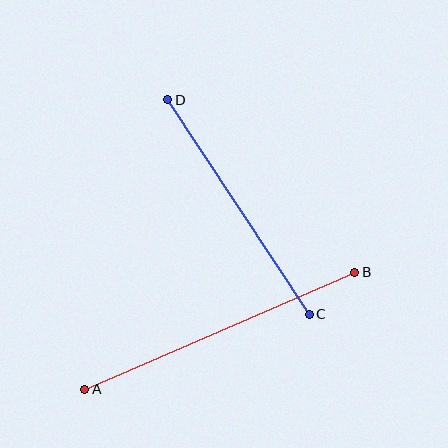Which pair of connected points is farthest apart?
Points A and B are farthest apart.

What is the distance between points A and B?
The distance is approximately 295 pixels.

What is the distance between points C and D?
The distance is approximately 256 pixels.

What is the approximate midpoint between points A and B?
The midpoint is at approximately (220, 331) pixels.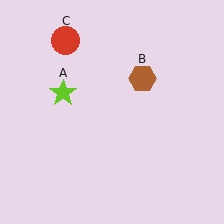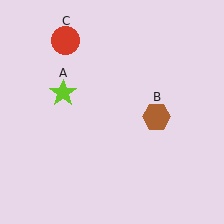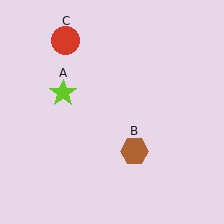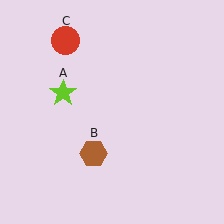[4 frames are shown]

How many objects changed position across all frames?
1 object changed position: brown hexagon (object B).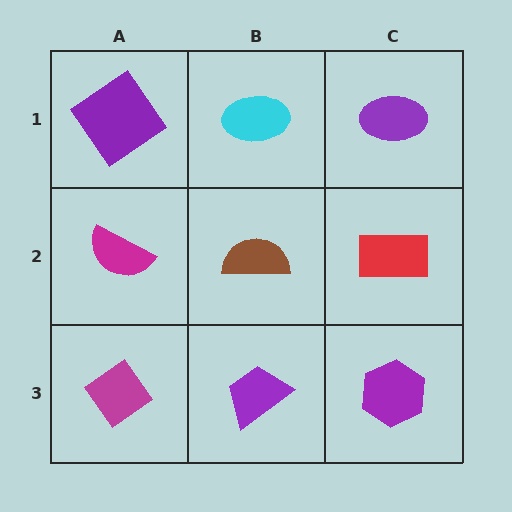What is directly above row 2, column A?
A purple diamond.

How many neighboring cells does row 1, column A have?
2.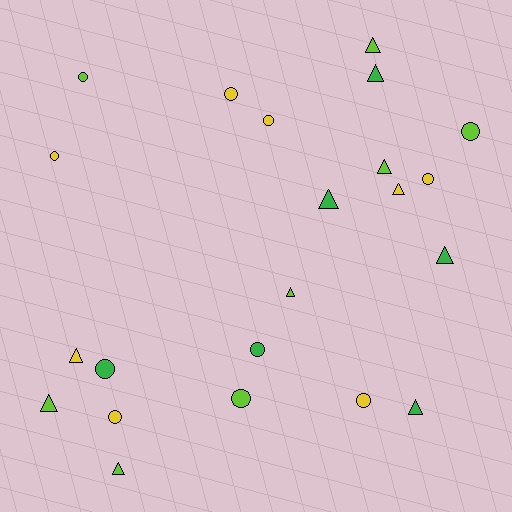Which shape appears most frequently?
Circle, with 11 objects.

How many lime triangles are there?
There are 5 lime triangles.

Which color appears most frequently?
Yellow, with 8 objects.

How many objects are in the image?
There are 22 objects.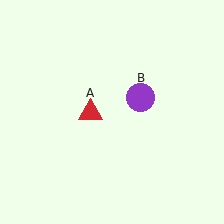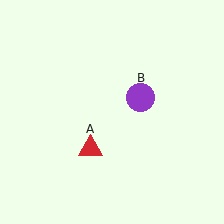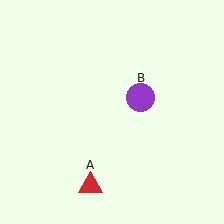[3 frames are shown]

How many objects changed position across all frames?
1 object changed position: red triangle (object A).